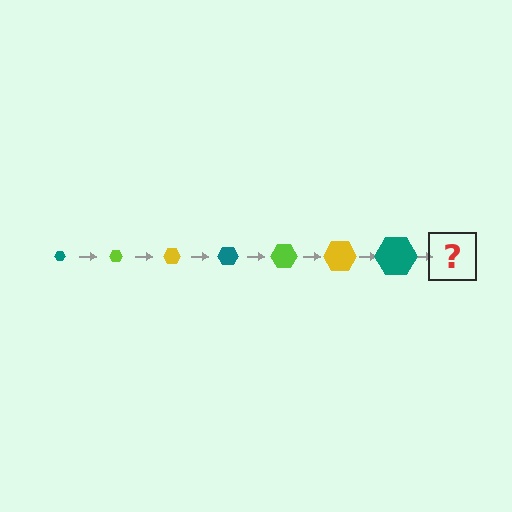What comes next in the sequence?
The next element should be a lime hexagon, larger than the previous one.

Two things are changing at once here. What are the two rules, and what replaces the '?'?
The two rules are that the hexagon grows larger each step and the color cycles through teal, lime, and yellow. The '?' should be a lime hexagon, larger than the previous one.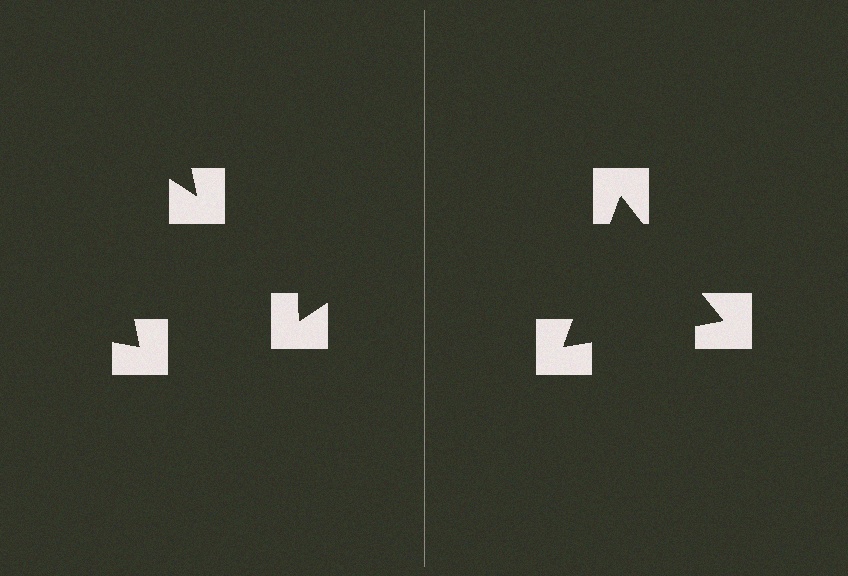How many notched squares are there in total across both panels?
6 — 3 on each side.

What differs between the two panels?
The notched squares are positioned identically on both sides; only the wedge orientations differ. On the right they align to a triangle; on the left they are misaligned.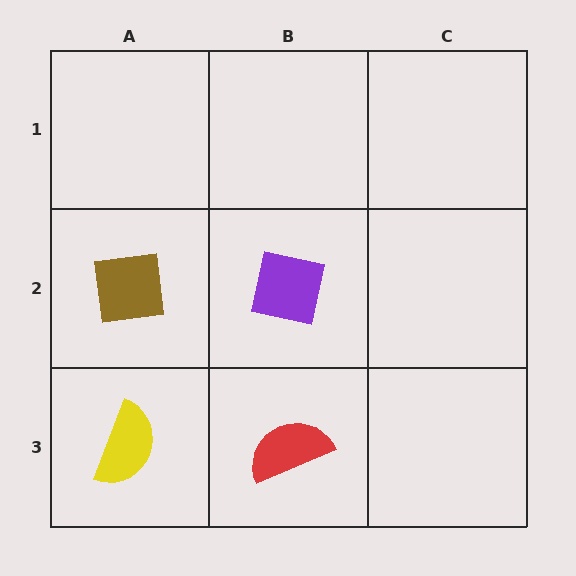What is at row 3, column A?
A yellow semicircle.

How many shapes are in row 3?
2 shapes.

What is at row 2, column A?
A brown square.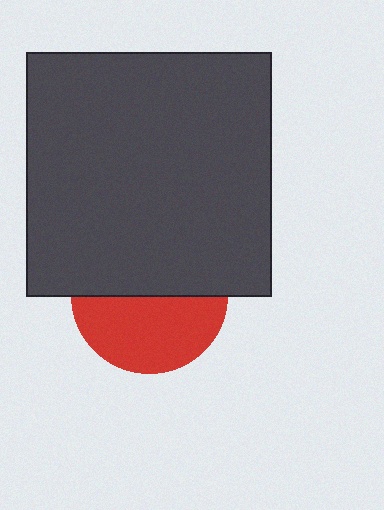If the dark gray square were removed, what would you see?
You would see the complete red circle.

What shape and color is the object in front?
The object in front is a dark gray square.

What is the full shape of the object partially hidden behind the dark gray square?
The partially hidden object is a red circle.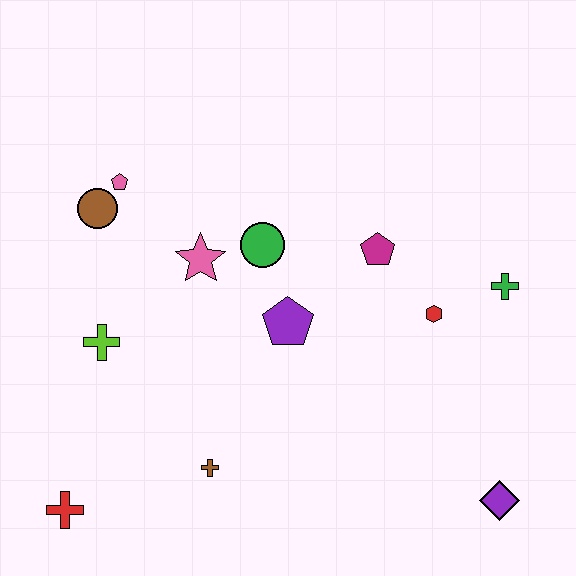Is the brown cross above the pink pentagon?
No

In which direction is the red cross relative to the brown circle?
The red cross is below the brown circle.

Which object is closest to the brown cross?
The red cross is closest to the brown cross.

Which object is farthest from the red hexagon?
The red cross is farthest from the red hexagon.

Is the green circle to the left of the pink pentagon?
No